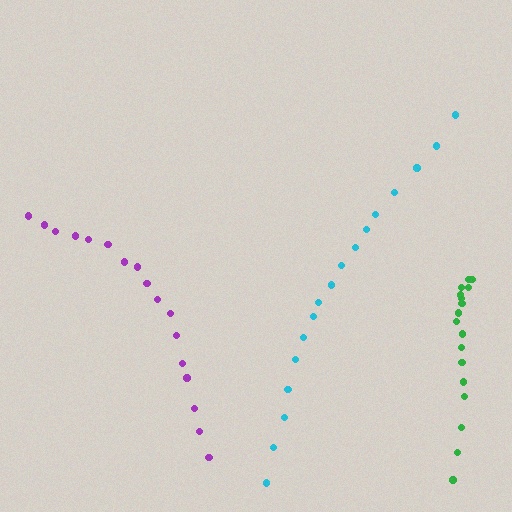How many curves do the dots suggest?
There are 3 distinct paths.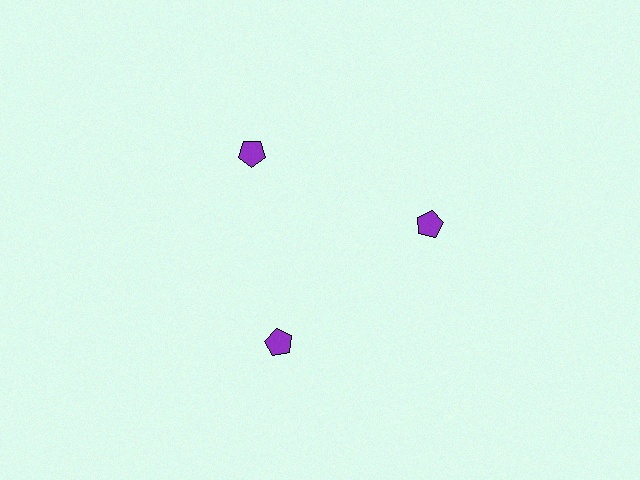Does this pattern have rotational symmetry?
Yes, this pattern has 3-fold rotational symmetry. It looks the same after rotating 120 degrees around the center.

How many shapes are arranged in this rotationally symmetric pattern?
There are 3 shapes, arranged in 3 groups of 1.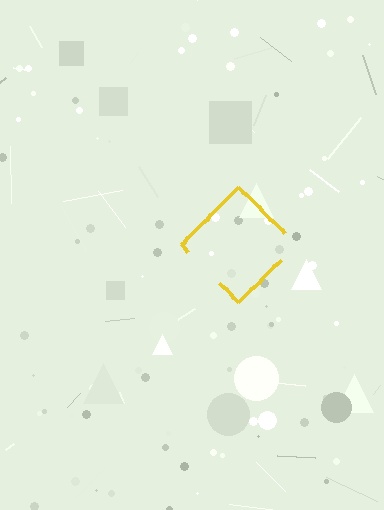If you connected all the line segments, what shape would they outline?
They would outline a diamond.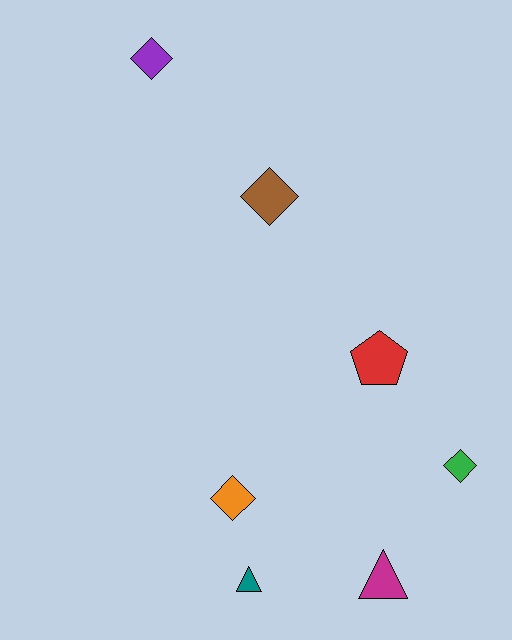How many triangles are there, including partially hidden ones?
There are 2 triangles.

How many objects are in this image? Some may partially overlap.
There are 7 objects.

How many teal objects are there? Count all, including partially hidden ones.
There is 1 teal object.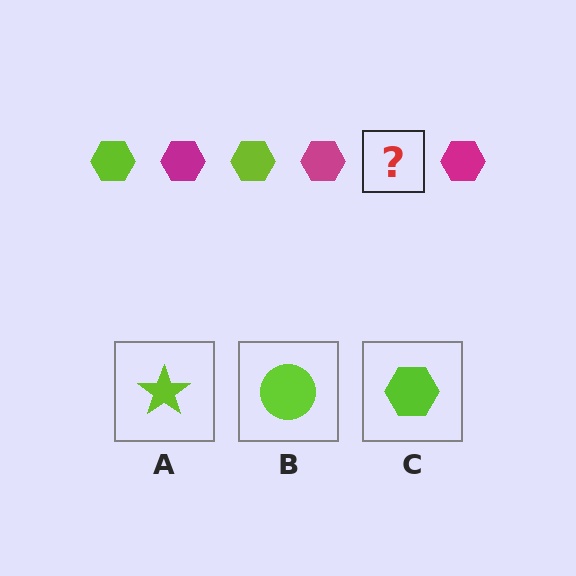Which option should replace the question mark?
Option C.